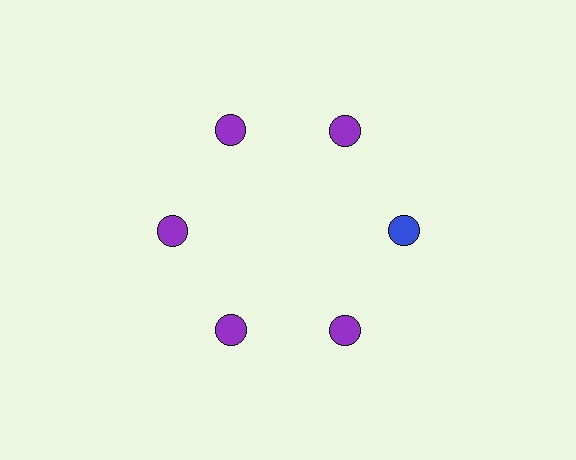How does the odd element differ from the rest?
It has a different color: blue instead of purple.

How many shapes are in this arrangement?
There are 6 shapes arranged in a ring pattern.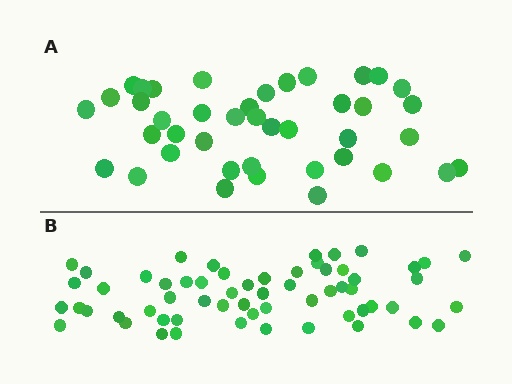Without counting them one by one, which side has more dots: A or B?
Region B (the bottom region) has more dots.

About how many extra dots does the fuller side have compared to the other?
Region B has approximately 20 more dots than region A.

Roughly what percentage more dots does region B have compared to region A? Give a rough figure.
About 45% more.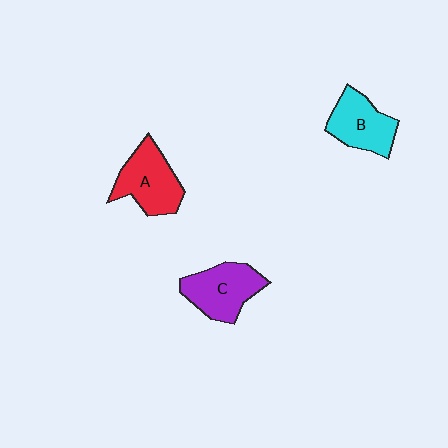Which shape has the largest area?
Shape A (red).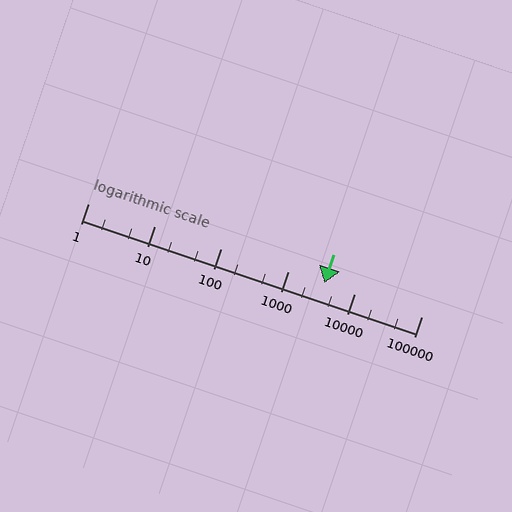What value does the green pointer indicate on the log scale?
The pointer indicates approximately 3500.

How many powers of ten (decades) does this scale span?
The scale spans 5 decades, from 1 to 100000.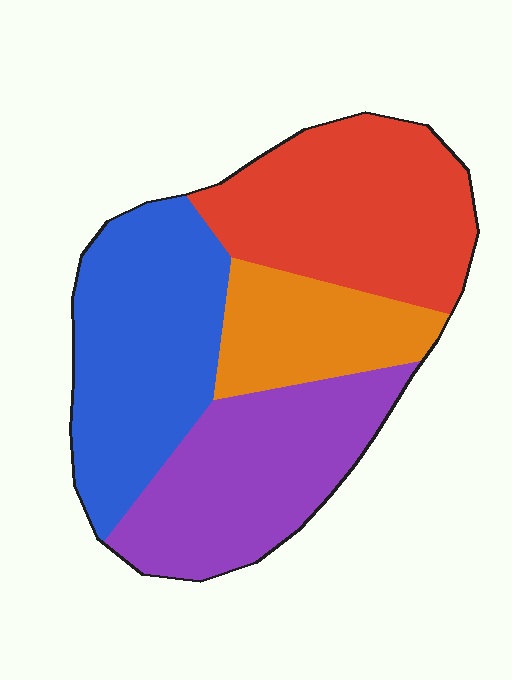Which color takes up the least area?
Orange, at roughly 15%.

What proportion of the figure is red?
Red takes up about one quarter (1/4) of the figure.